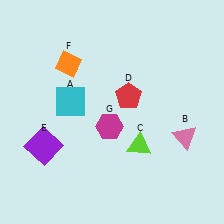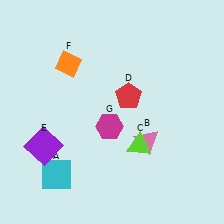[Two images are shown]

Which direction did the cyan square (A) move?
The cyan square (A) moved down.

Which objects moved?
The objects that moved are: the cyan square (A), the pink triangle (B).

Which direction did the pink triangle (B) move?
The pink triangle (B) moved left.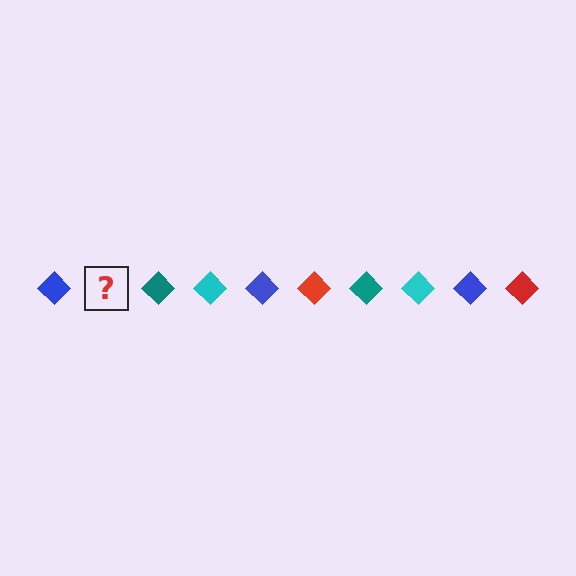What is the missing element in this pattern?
The missing element is a red diamond.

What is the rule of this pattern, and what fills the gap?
The rule is that the pattern cycles through blue, red, teal, cyan diamonds. The gap should be filled with a red diamond.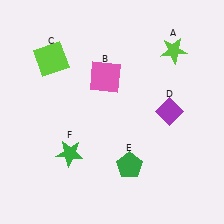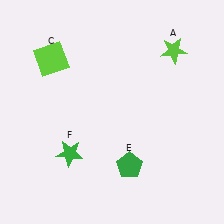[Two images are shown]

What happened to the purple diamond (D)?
The purple diamond (D) was removed in Image 2. It was in the top-right area of Image 1.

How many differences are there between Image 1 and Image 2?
There are 2 differences between the two images.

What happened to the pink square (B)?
The pink square (B) was removed in Image 2. It was in the top-left area of Image 1.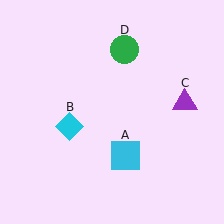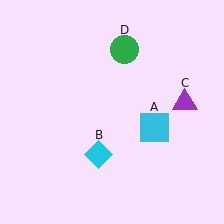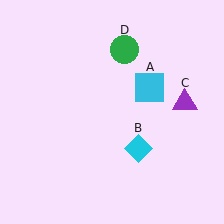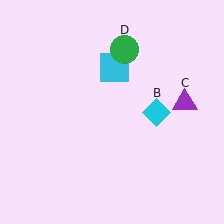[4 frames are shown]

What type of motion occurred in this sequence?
The cyan square (object A), cyan diamond (object B) rotated counterclockwise around the center of the scene.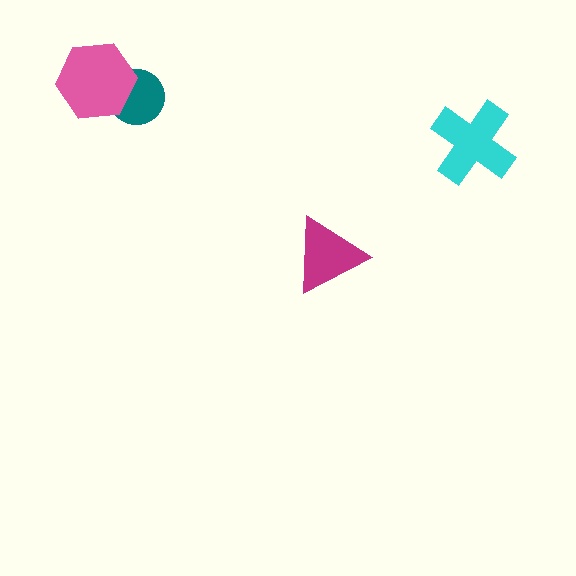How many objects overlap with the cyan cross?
0 objects overlap with the cyan cross.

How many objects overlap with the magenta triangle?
0 objects overlap with the magenta triangle.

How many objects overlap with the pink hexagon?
1 object overlaps with the pink hexagon.